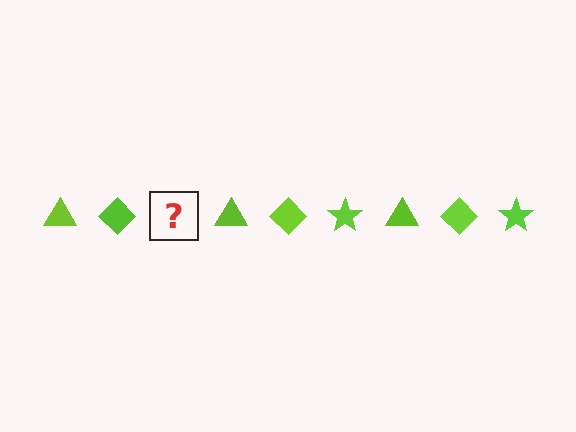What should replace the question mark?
The question mark should be replaced with a lime star.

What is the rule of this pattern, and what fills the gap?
The rule is that the pattern cycles through triangle, diamond, star shapes in lime. The gap should be filled with a lime star.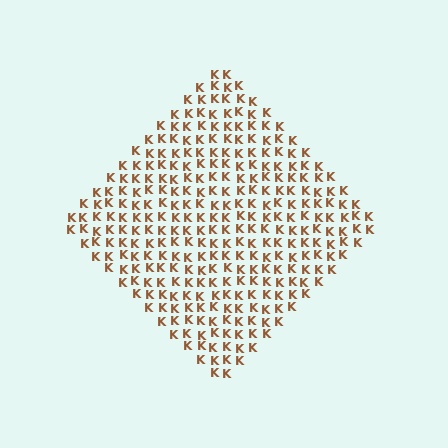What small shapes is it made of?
It is made of small letter K's.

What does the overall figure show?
The overall figure shows a diamond.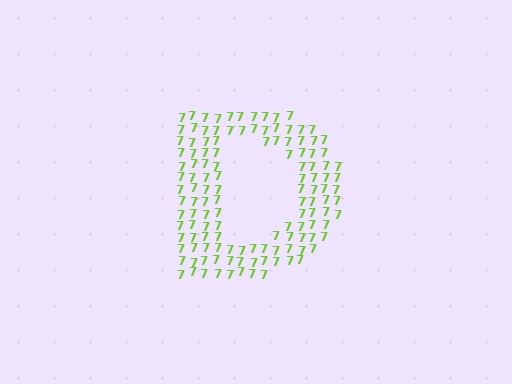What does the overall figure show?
The overall figure shows the letter D.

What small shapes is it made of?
It is made of small digit 7's.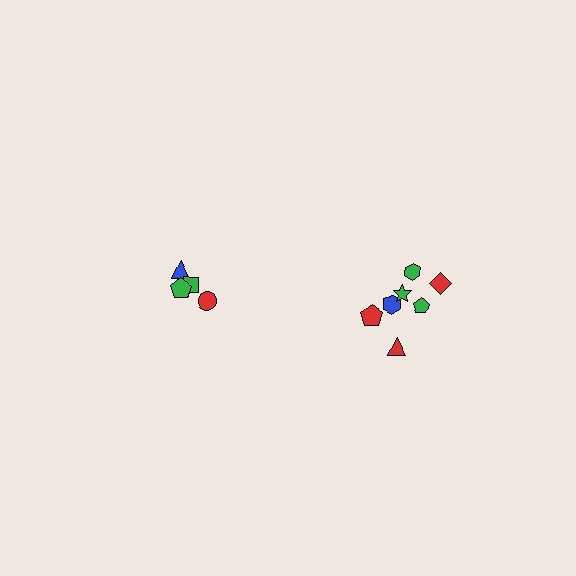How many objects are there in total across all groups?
There are 11 objects.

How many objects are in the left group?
There are 4 objects.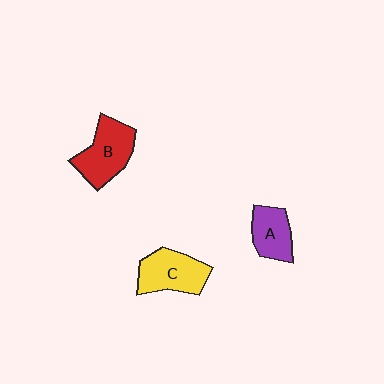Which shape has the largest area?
Shape B (red).